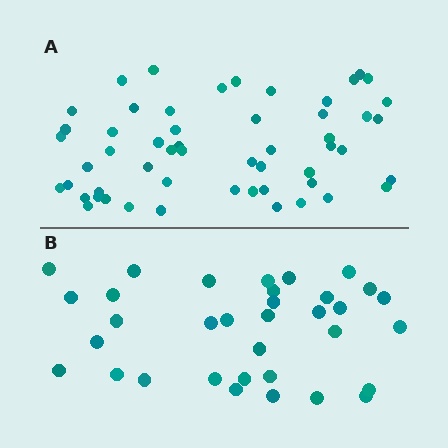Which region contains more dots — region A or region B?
Region A (the top region) has more dots.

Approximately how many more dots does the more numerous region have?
Region A has approximately 20 more dots than region B.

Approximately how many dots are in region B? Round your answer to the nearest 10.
About 30 dots. (The exact count is 34, which rounds to 30.)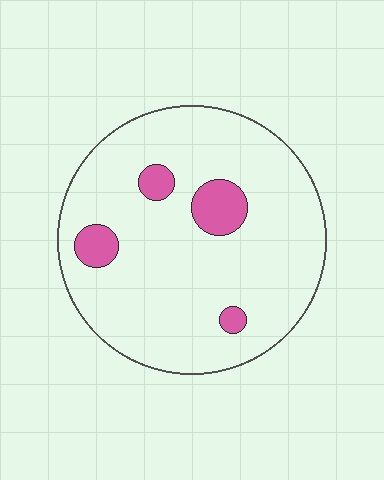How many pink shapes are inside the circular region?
4.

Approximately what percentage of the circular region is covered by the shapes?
Approximately 10%.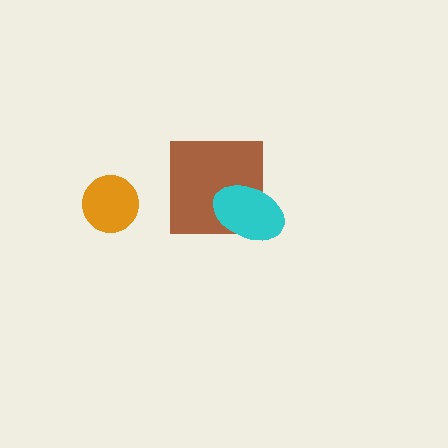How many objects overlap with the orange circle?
0 objects overlap with the orange circle.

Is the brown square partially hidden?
Yes, it is partially covered by another shape.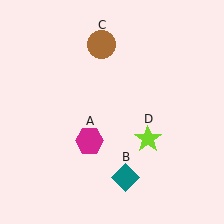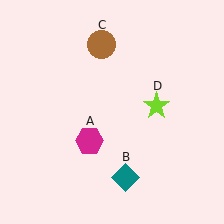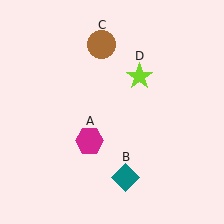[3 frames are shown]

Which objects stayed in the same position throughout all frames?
Magenta hexagon (object A) and teal diamond (object B) and brown circle (object C) remained stationary.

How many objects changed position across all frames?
1 object changed position: lime star (object D).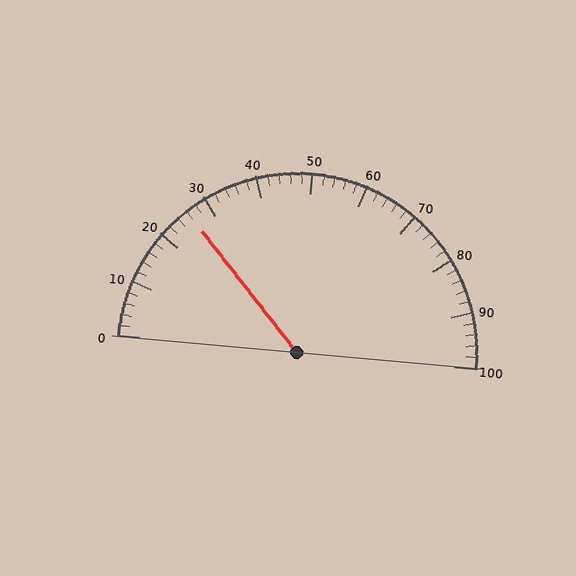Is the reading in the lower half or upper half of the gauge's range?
The reading is in the lower half of the range (0 to 100).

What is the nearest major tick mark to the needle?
The nearest major tick mark is 30.